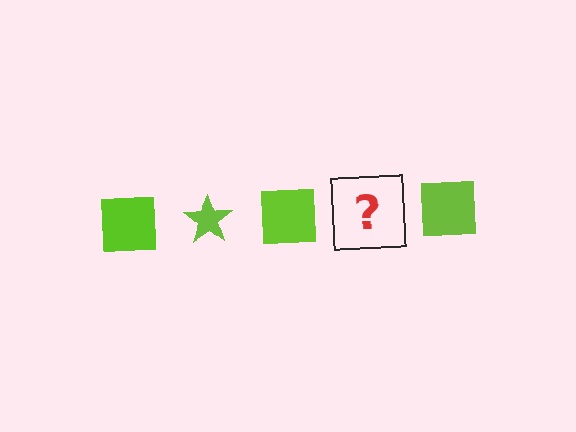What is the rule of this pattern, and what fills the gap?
The rule is that the pattern cycles through square, star shapes in lime. The gap should be filled with a lime star.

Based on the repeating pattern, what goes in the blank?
The blank should be a lime star.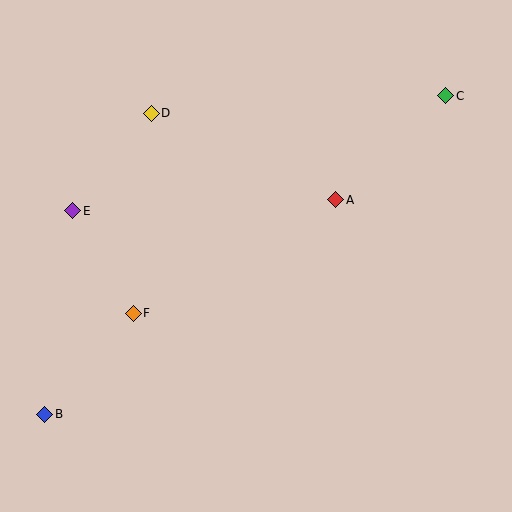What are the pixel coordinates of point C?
Point C is at (446, 96).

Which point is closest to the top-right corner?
Point C is closest to the top-right corner.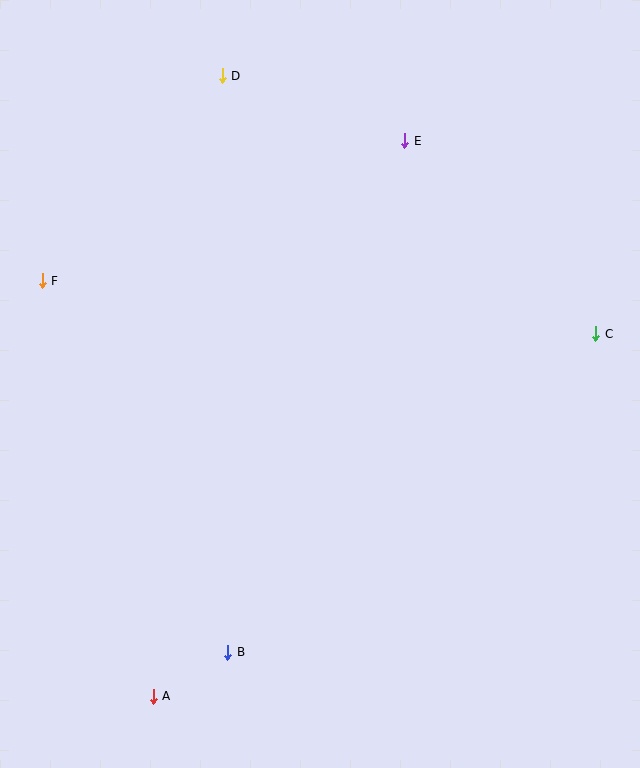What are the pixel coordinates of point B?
Point B is at (228, 652).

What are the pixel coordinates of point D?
Point D is at (222, 76).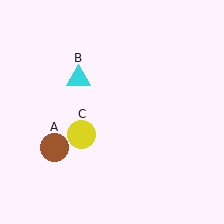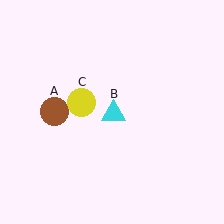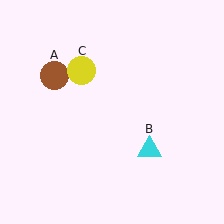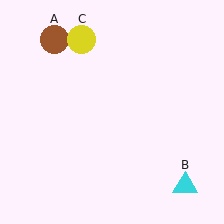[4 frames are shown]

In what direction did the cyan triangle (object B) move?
The cyan triangle (object B) moved down and to the right.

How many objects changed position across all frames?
3 objects changed position: brown circle (object A), cyan triangle (object B), yellow circle (object C).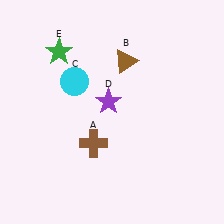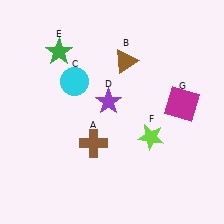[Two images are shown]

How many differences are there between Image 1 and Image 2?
There are 2 differences between the two images.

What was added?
A lime star (F), a magenta square (G) were added in Image 2.